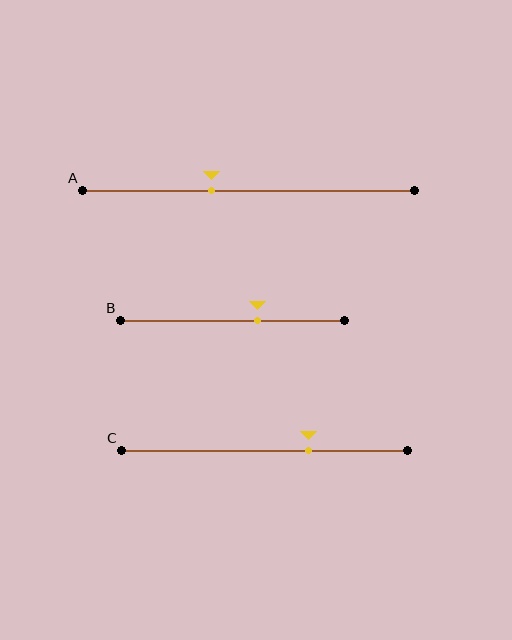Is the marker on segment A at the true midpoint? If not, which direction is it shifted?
No, the marker on segment A is shifted to the left by about 11% of the segment length.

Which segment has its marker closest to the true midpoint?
Segment A has its marker closest to the true midpoint.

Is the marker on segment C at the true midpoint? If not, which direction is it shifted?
No, the marker on segment C is shifted to the right by about 15% of the segment length.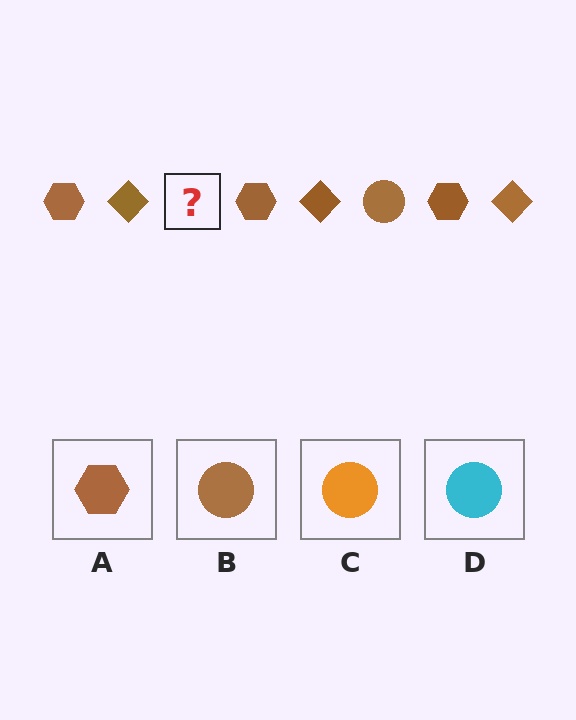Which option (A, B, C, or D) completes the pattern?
B.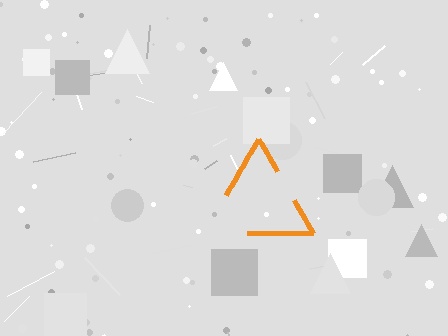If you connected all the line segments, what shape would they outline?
They would outline a triangle.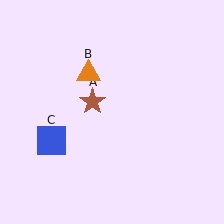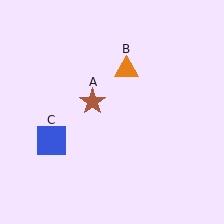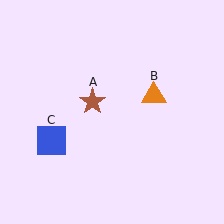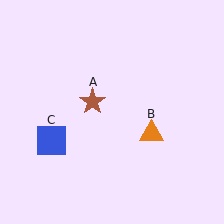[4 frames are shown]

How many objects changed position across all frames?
1 object changed position: orange triangle (object B).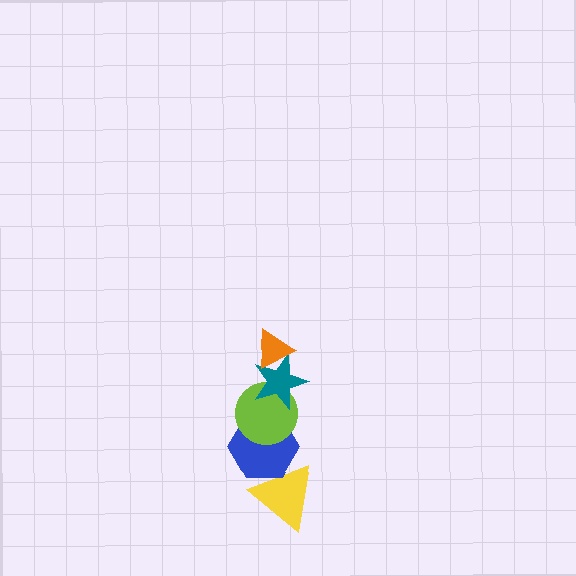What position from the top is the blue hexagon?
The blue hexagon is 4th from the top.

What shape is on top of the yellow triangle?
The blue hexagon is on top of the yellow triangle.